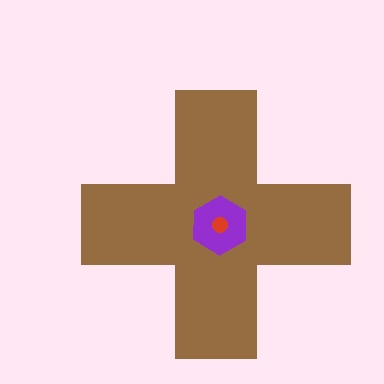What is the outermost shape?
The brown cross.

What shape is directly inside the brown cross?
The purple hexagon.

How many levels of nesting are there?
3.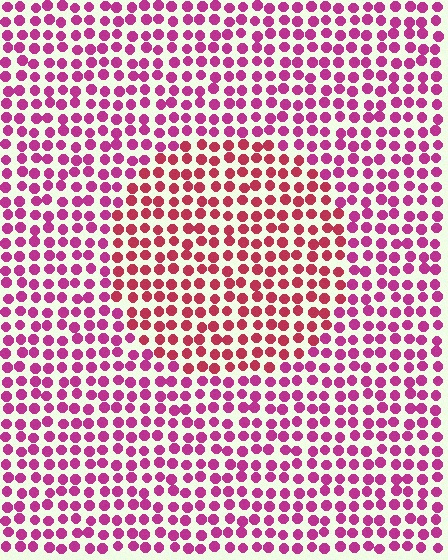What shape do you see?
I see a circle.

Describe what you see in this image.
The image is filled with small magenta elements in a uniform arrangement. A circle-shaped region is visible where the elements are tinted to a slightly different hue, forming a subtle color boundary.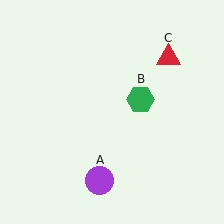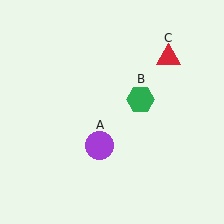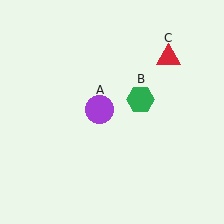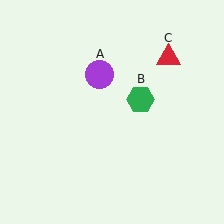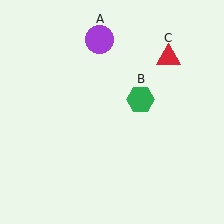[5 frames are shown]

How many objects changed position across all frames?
1 object changed position: purple circle (object A).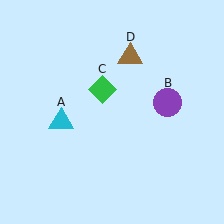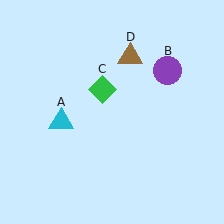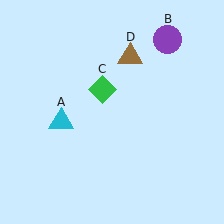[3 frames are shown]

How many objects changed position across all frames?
1 object changed position: purple circle (object B).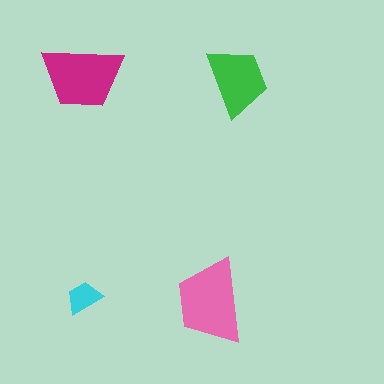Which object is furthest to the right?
The green trapezoid is rightmost.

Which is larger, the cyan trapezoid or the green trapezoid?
The green one.